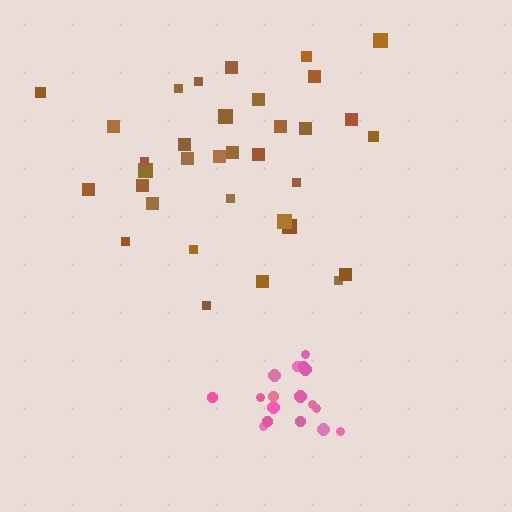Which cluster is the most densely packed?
Pink.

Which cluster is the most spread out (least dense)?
Brown.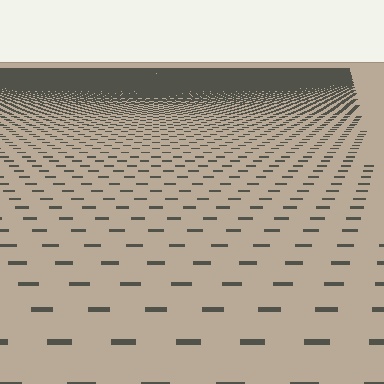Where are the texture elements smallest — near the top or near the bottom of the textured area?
Near the top.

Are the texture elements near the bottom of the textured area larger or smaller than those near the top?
Larger. Near the bottom, elements are closer to the viewer and appear at a bigger on-screen size.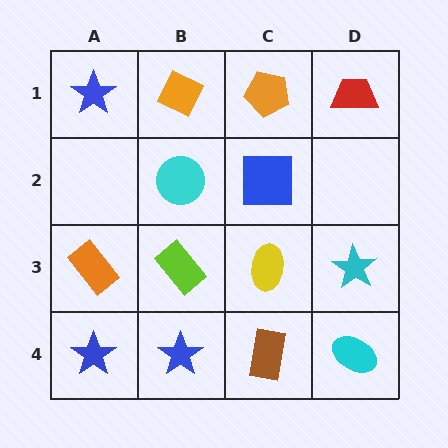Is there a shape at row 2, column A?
No, that cell is empty.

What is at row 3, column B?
A lime rectangle.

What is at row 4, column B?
A blue star.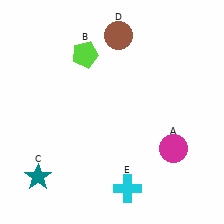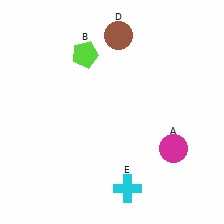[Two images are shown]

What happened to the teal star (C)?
The teal star (C) was removed in Image 2. It was in the bottom-left area of Image 1.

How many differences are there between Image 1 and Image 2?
There is 1 difference between the two images.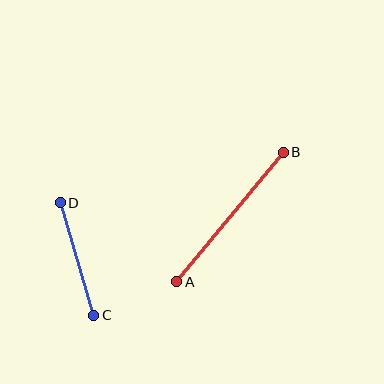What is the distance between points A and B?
The distance is approximately 168 pixels.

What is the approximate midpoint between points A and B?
The midpoint is at approximately (230, 217) pixels.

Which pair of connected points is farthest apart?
Points A and B are farthest apart.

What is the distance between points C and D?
The distance is approximately 117 pixels.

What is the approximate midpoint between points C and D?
The midpoint is at approximately (77, 259) pixels.